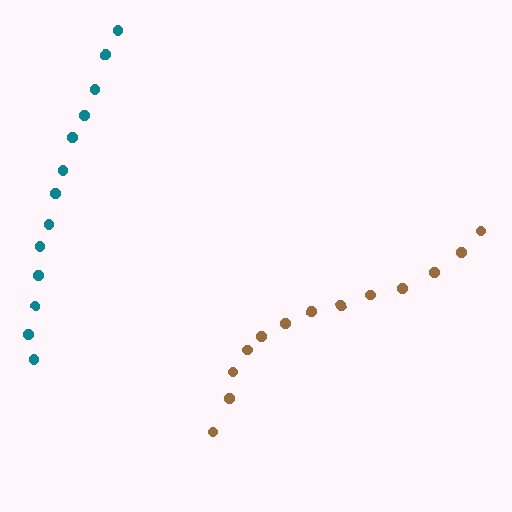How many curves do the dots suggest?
There are 2 distinct paths.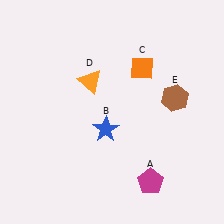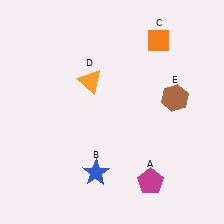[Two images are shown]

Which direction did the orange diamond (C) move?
The orange diamond (C) moved up.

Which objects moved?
The objects that moved are: the blue star (B), the orange diamond (C).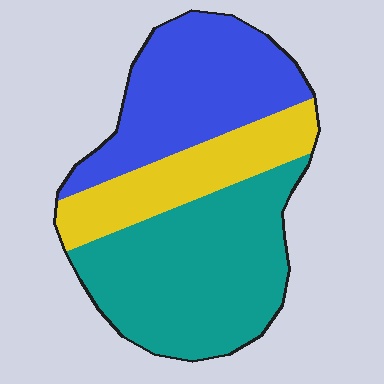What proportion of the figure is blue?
Blue takes up about one third (1/3) of the figure.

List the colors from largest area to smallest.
From largest to smallest: teal, blue, yellow.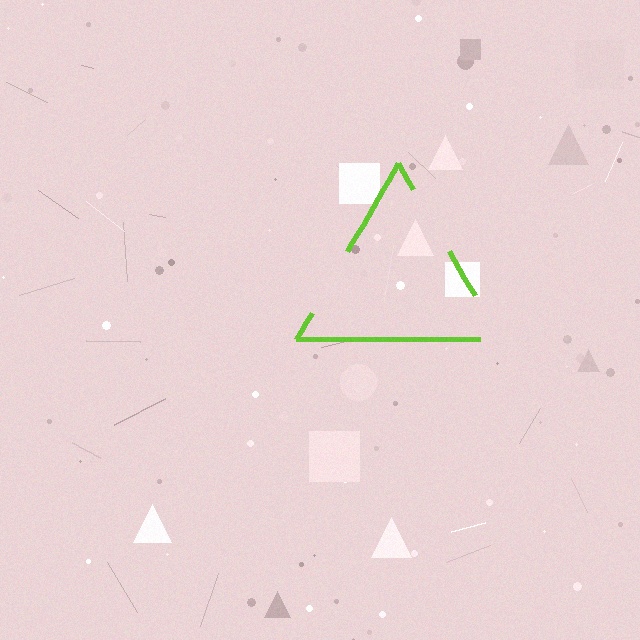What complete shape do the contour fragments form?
The contour fragments form a triangle.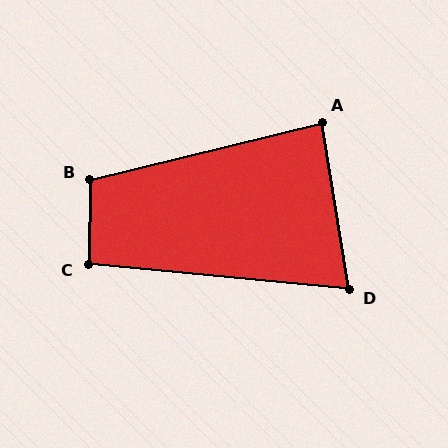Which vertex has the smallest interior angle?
D, at approximately 75 degrees.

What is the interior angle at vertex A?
Approximately 85 degrees (approximately right).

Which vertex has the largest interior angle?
B, at approximately 105 degrees.